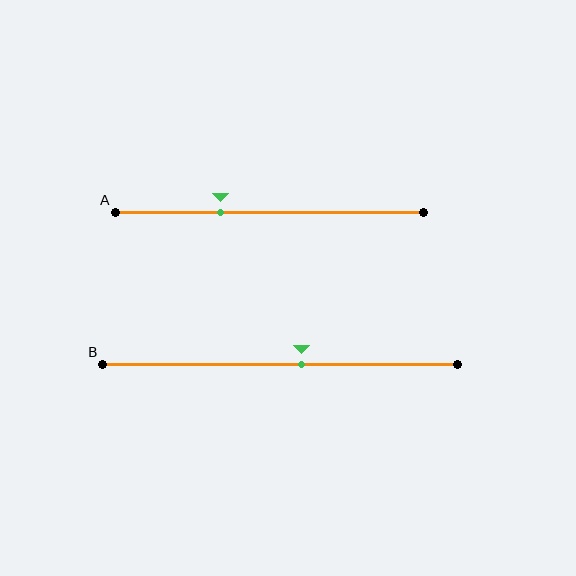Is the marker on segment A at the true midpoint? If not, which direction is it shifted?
No, the marker on segment A is shifted to the left by about 16% of the segment length.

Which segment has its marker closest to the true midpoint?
Segment B has its marker closest to the true midpoint.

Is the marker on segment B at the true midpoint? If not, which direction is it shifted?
No, the marker on segment B is shifted to the right by about 6% of the segment length.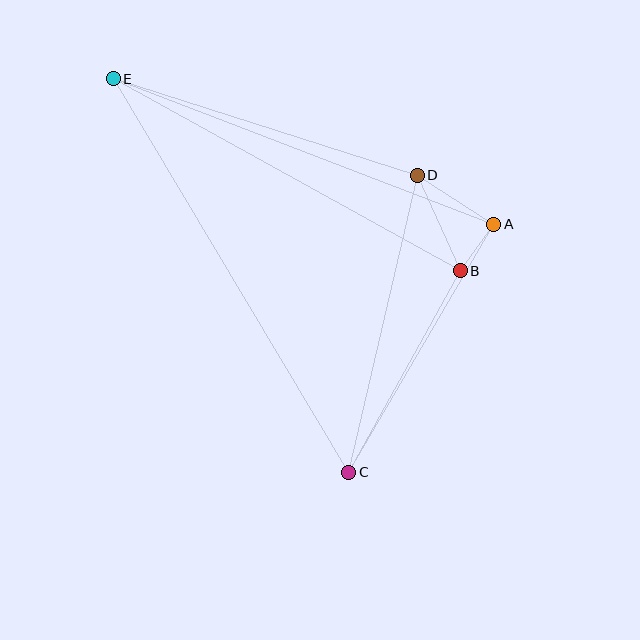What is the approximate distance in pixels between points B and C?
The distance between B and C is approximately 230 pixels.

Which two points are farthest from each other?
Points C and E are farthest from each other.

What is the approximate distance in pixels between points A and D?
The distance between A and D is approximately 91 pixels.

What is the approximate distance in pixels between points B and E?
The distance between B and E is approximately 397 pixels.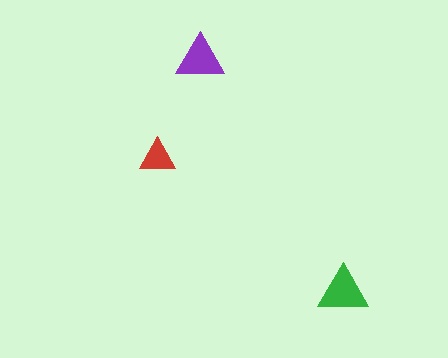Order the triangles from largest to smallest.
the green one, the purple one, the red one.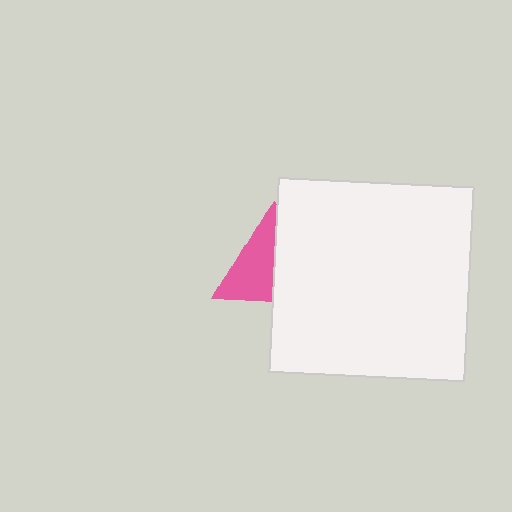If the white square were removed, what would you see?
You would see the complete pink triangle.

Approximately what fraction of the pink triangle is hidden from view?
Roughly 46% of the pink triangle is hidden behind the white square.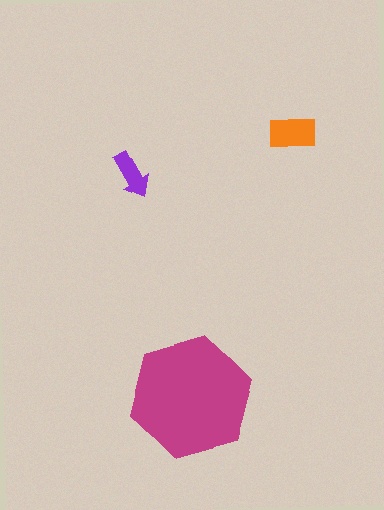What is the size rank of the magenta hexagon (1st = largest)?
1st.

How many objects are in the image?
There are 3 objects in the image.